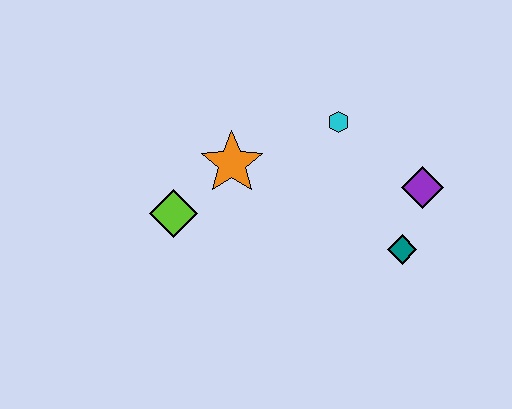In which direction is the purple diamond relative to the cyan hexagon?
The purple diamond is to the right of the cyan hexagon.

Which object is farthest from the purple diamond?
The lime diamond is farthest from the purple diamond.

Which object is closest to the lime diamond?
The orange star is closest to the lime diamond.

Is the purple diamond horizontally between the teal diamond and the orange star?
No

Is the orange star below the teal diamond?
No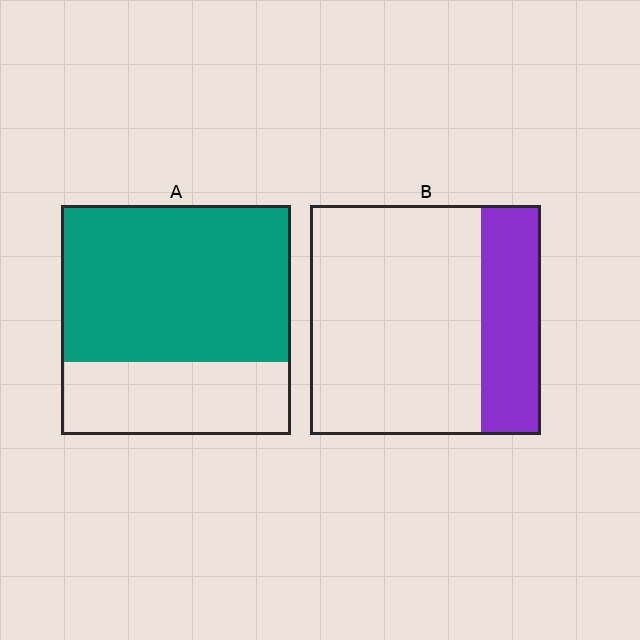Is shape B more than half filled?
No.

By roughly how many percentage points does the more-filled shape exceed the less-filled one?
By roughly 40 percentage points (A over B).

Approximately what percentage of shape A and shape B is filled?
A is approximately 70% and B is approximately 25%.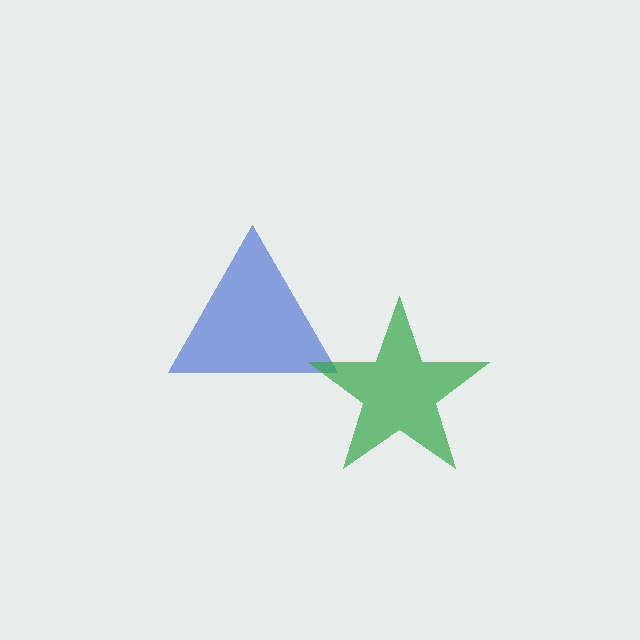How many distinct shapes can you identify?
There are 2 distinct shapes: a blue triangle, a green star.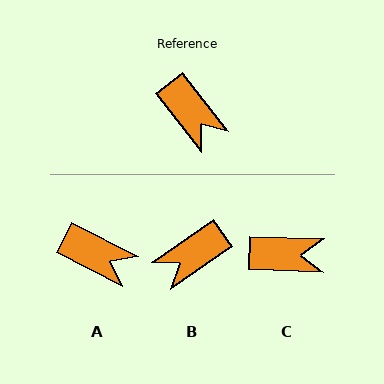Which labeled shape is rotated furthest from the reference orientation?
B, about 93 degrees away.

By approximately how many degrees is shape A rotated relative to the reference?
Approximately 25 degrees counter-clockwise.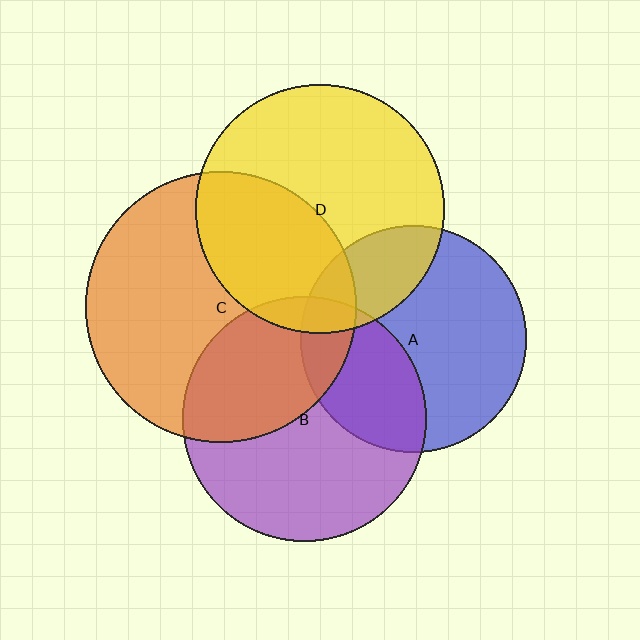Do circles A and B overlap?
Yes.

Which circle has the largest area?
Circle C (orange).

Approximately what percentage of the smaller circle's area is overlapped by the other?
Approximately 35%.